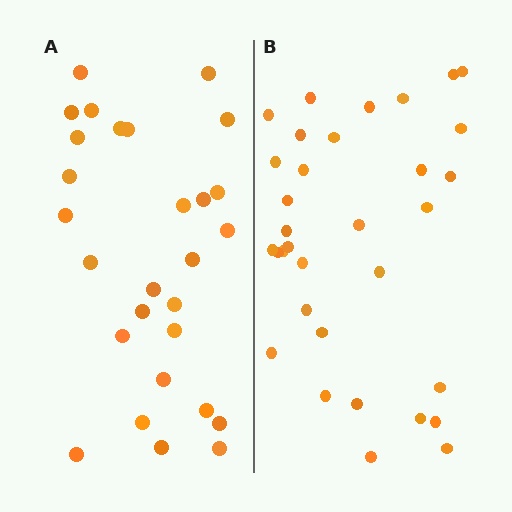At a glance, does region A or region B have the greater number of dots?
Region B (the right region) has more dots.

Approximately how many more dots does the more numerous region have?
Region B has about 5 more dots than region A.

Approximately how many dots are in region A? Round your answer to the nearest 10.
About 30 dots. (The exact count is 28, which rounds to 30.)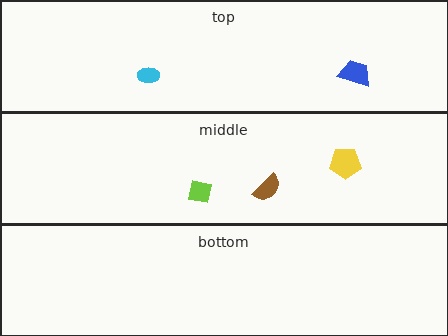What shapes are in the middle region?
The yellow pentagon, the brown semicircle, the lime square.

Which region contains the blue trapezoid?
The top region.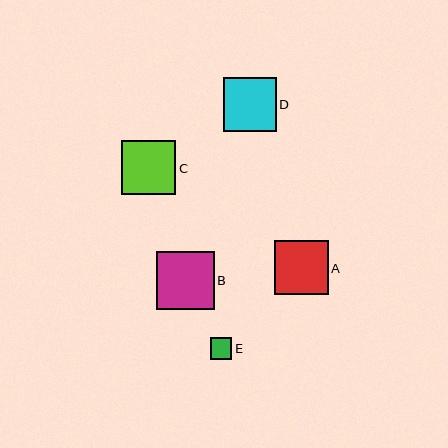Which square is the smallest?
Square E is the smallest with a size of approximately 22 pixels.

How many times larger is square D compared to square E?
Square D is approximately 2.5 times the size of square E.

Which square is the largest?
Square B is the largest with a size of approximately 58 pixels.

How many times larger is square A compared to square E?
Square A is approximately 2.5 times the size of square E.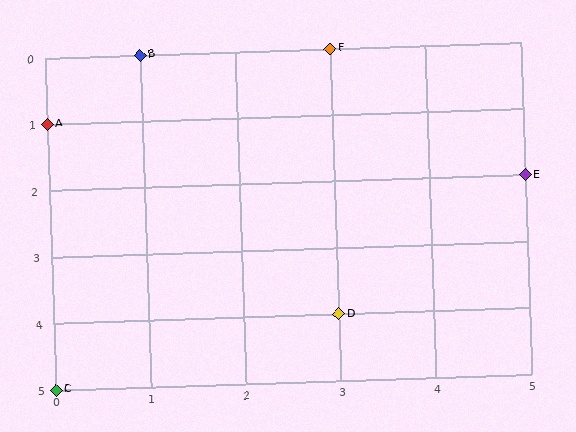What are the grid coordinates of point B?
Point B is at grid coordinates (1, 0).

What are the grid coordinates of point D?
Point D is at grid coordinates (3, 4).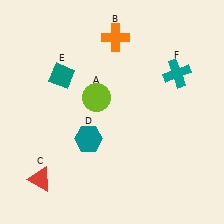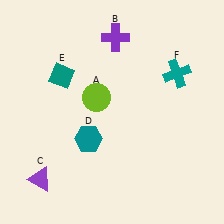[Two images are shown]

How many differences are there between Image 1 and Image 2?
There are 2 differences between the two images.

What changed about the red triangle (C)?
In Image 1, C is red. In Image 2, it changed to purple.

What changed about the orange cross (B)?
In Image 1, B is orange. In Image 2, it changed to purple.